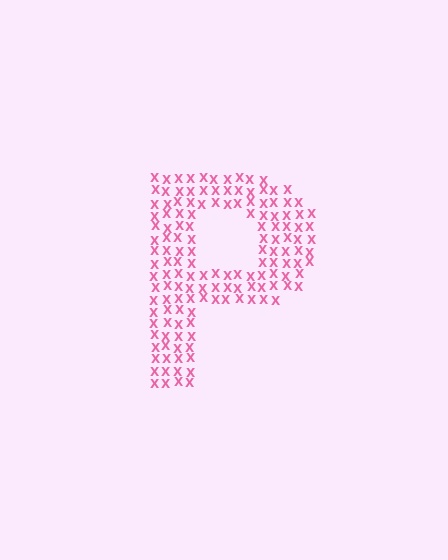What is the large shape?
The large shape is the letter P.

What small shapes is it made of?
It is made of small letter X's.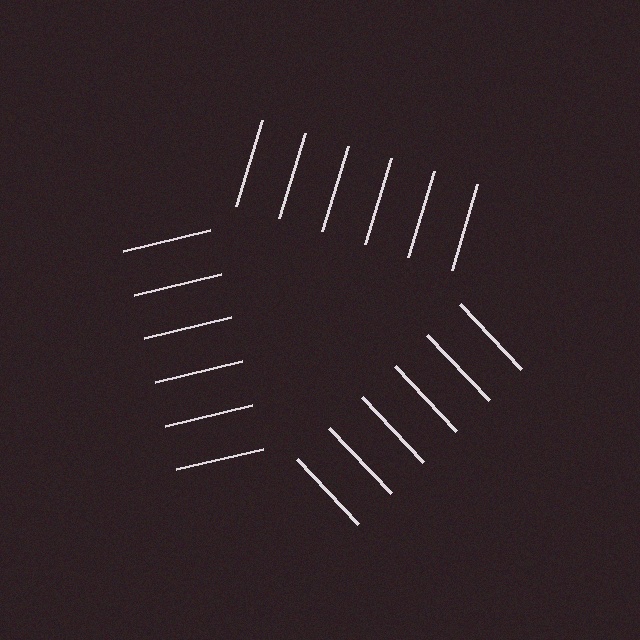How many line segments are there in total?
18 — 6 along each of the 3 edges.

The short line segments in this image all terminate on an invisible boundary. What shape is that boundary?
An illusory triangle — the line segments terminate on its edges but no continuous stroke is drawn.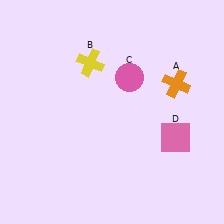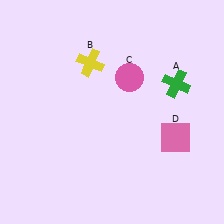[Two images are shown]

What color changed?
The cross (A) changed from orange in Image 1 to green in Image 2.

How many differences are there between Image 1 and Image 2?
There is 1 difference between the two images.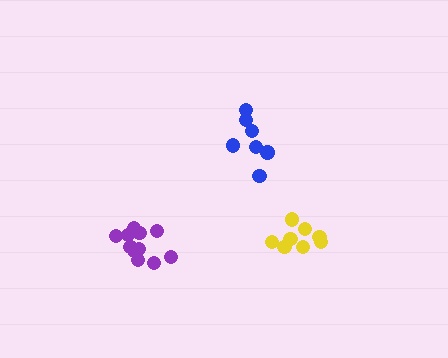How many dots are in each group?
Group 1: 8 dots, Group 2: 7 dots, Group 3: 11 dots (26 total).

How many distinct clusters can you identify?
There are 3 distinct clusters.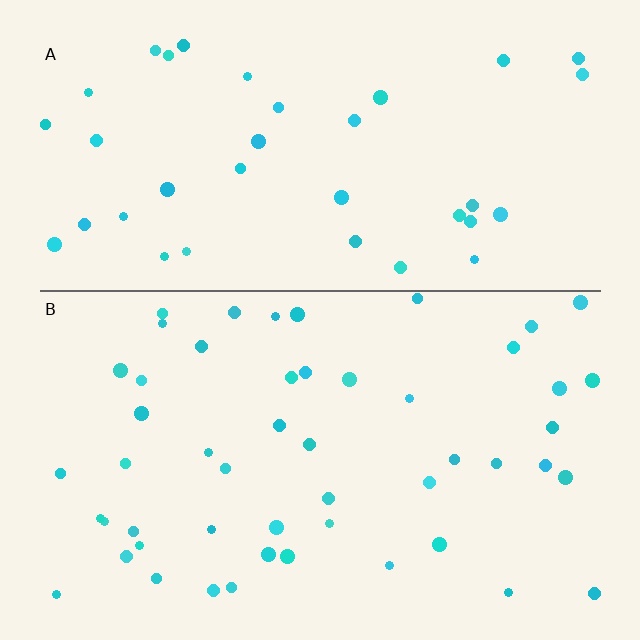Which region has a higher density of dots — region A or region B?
B (the bottom).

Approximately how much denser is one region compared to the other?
Approximately 1.4× — region B over region A.